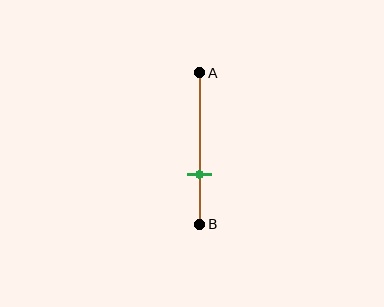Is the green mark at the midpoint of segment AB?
No, the mark is at about 65% from A, not at the 50% midpoint.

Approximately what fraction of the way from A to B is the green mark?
The green mark is approximately 65% of the way from A to B.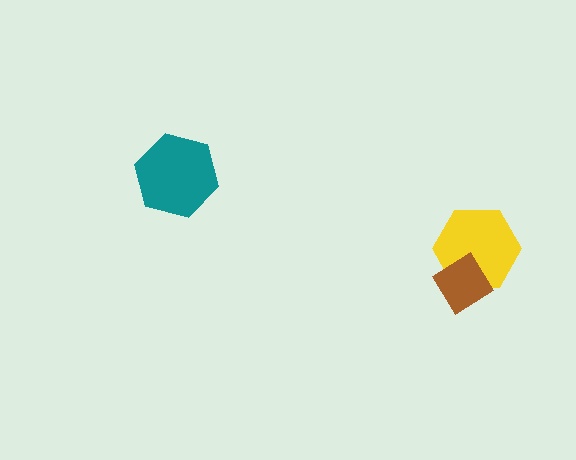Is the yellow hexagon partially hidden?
Yes, it is partially covered by another shape.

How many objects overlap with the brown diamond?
1 object overlaps with the brown diamond.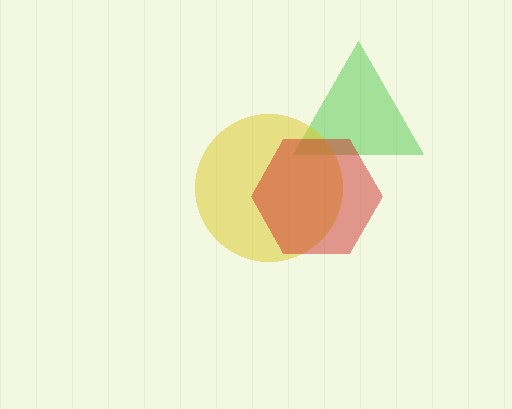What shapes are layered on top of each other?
The layered shapes are: a green triangle, a yellow circle, a red hexagon.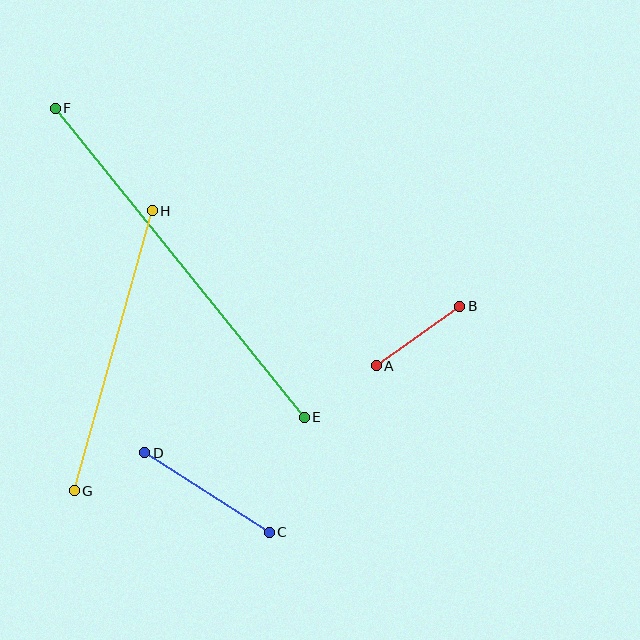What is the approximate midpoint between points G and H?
The midpoint is at approximately (113, 351) pixels.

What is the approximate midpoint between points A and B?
The midpoint is at approximately (418, 336) pixels.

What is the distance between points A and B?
The distance is approximately 102 pixels.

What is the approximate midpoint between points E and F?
The midpoint is at approximately (180, 263) pixels.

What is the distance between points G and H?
The distance is approximately 291 pixels.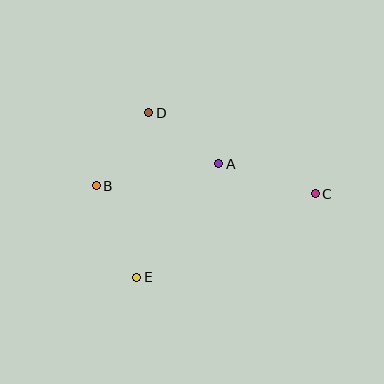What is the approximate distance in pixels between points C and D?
The distance between C and D is approximately 185 pixels.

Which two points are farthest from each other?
Points B and C are farthest from each other.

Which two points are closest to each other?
Points A and D are closest to each other.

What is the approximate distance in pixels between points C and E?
The distance between C and E is approximately 197 pixels.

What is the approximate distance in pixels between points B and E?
The distance between B and E is approximately 100 pixels.